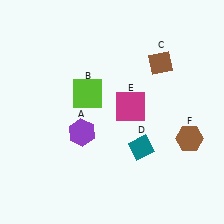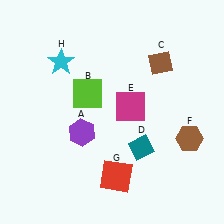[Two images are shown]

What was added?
A red square (G), a cyan star (H) were added in Image 2.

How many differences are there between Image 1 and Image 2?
There are 2 differences between the two images.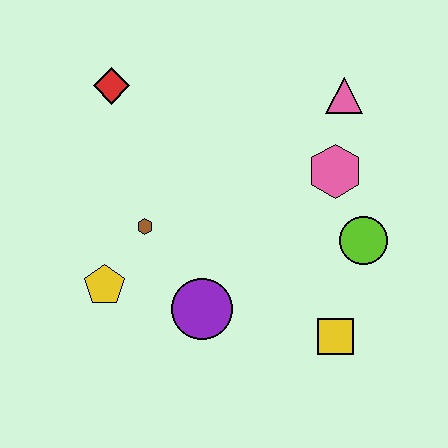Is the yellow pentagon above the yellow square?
Yes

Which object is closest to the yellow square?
The lime circle is closest to the yellow square.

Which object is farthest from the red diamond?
The yellow square is farthest from the red diamond.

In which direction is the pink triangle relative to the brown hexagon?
The pink triangle is to the right of the brown hexagon.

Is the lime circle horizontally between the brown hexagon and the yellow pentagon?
No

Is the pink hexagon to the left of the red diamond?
No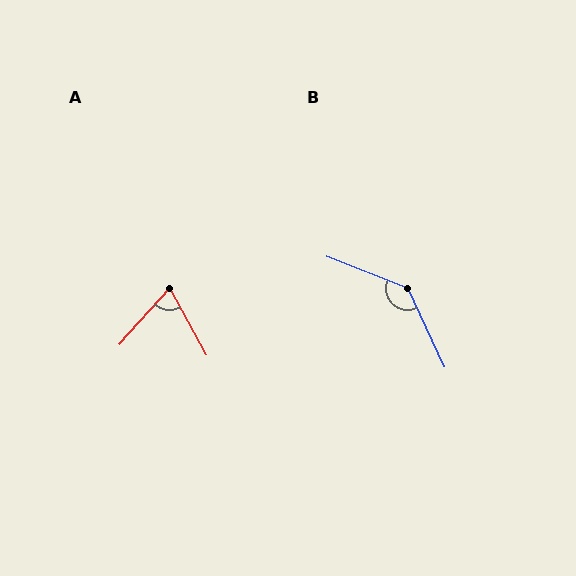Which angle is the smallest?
A, at approximately 71 degrees.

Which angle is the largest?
B, at approximately 136 degrees.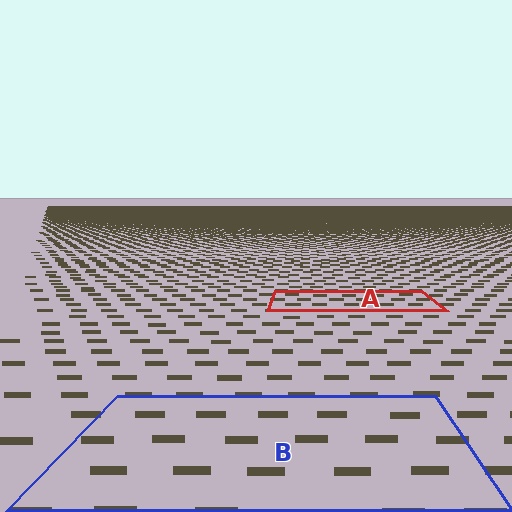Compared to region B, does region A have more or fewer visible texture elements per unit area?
Region A has more texture elements per unit area — they are packed more densely because it is farther away.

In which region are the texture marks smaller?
The texture marks are smaller in region A, because it is farther away.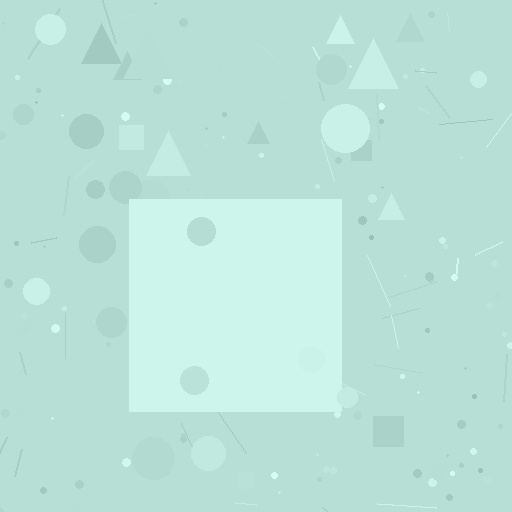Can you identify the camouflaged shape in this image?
The camouflaged shape is a square.